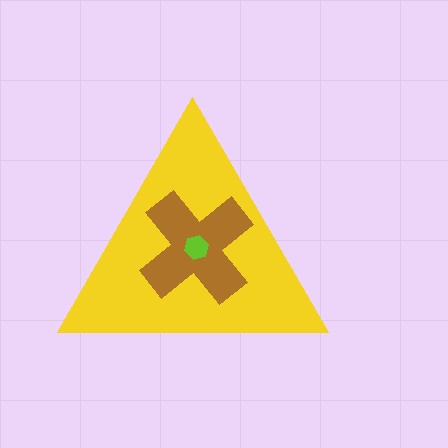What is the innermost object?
The lime hexagon.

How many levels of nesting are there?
3.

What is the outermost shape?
The yellow triangle.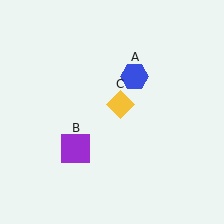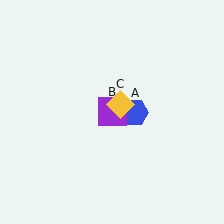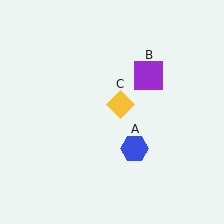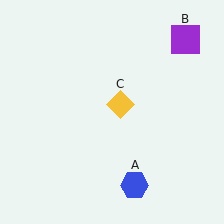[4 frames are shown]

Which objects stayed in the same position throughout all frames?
Yellow diamond (object C) remained stationary.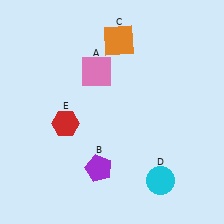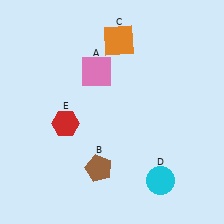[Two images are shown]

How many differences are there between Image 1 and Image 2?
There is 1 difference between the two images.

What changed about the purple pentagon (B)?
In Image 1, B is purple. In Image 2, it changed to brown.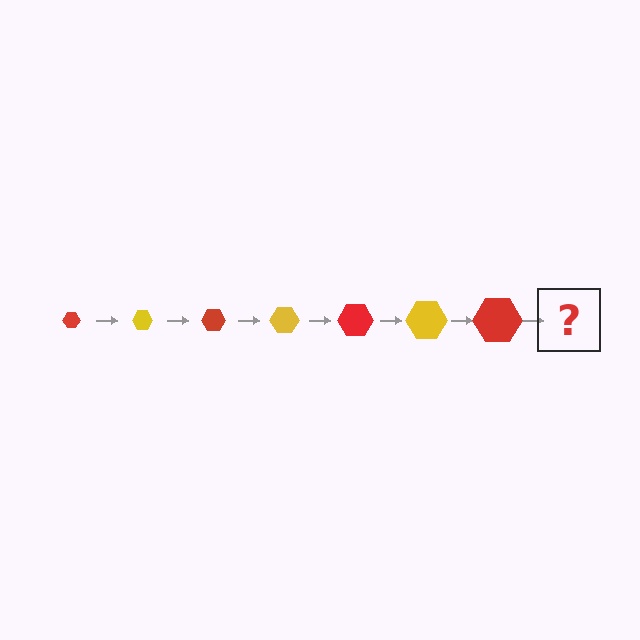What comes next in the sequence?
The next element should be a yellow hexagon, larger than the previous one.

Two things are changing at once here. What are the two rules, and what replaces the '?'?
The two rules are that the hexagon grows larger each step and the color cycles through red and yellow. The '?' should be a yellow hexagon, larger than the previous one.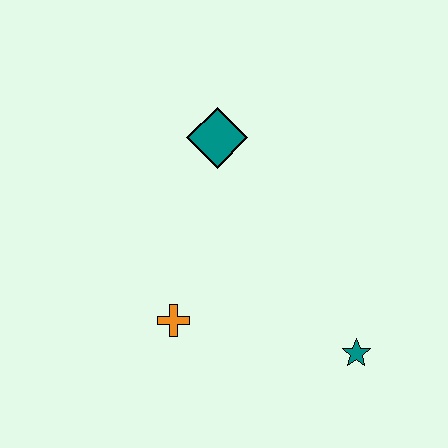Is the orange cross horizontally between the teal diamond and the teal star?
No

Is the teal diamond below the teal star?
No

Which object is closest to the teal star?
The orange cross is closest to the teal star.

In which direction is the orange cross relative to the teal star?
The orange cross is to the left of the teal star.